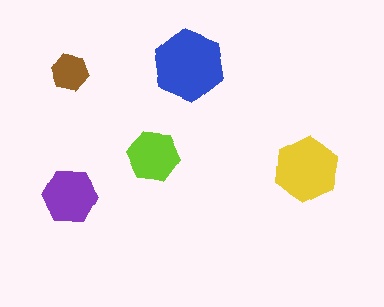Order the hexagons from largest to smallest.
the blue one, the yellow one, the purple one, the lime one, the brown one.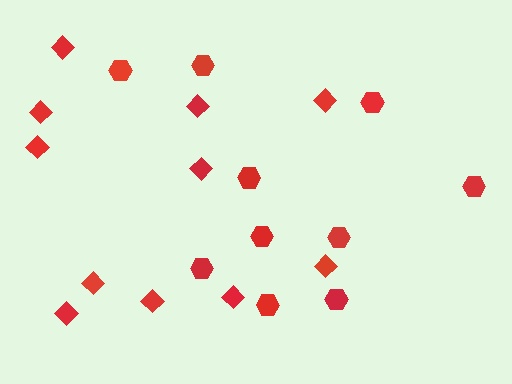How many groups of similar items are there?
There are 2 groups: one group of hexagons (10) and one group of diamonds (11).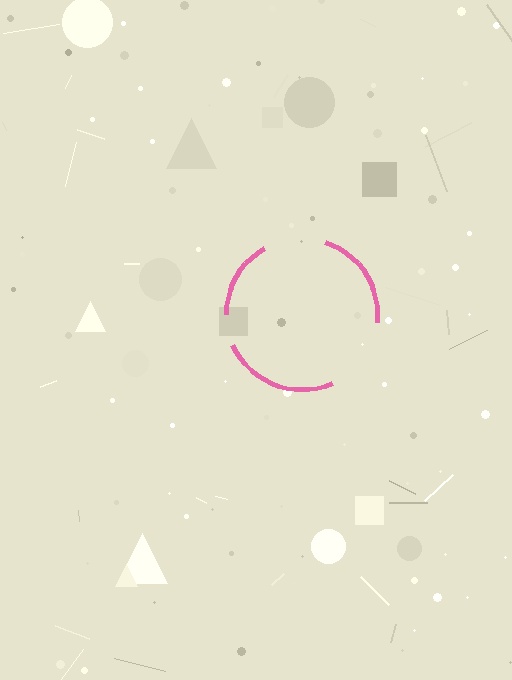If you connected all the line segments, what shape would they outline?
They would outline a circle.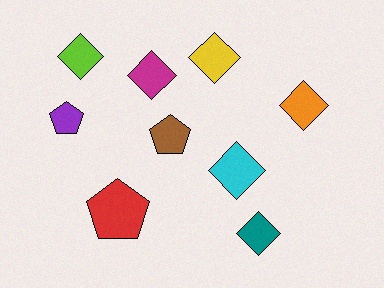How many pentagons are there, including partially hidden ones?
There are 3 pentagons.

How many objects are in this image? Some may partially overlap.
There are 9 objects.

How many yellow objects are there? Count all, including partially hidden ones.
There is 1 yellow object.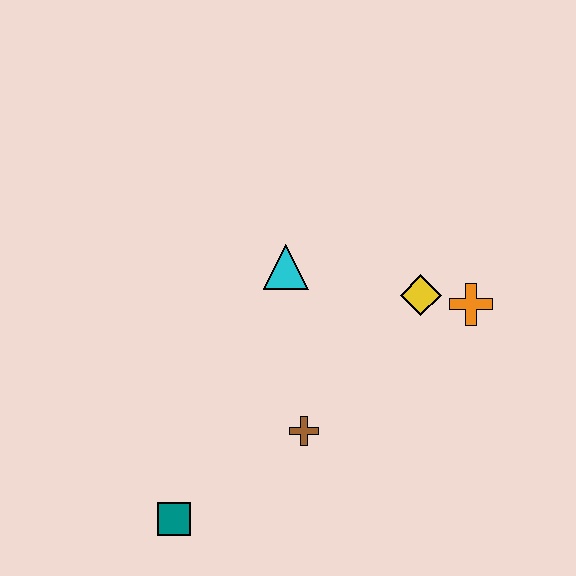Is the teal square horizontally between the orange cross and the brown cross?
No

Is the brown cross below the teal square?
No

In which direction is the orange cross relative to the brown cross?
The orange cross is to the right of the brown cross.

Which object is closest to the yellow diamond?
The orange cross is closest to the yellow diamond.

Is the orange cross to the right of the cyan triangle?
Yes